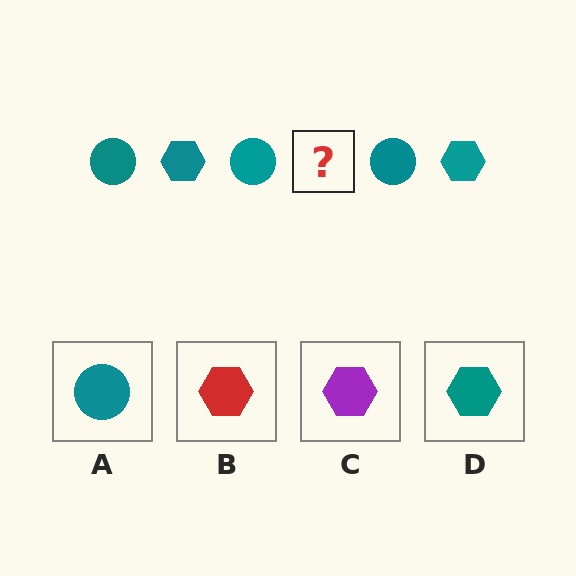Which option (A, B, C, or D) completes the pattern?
D.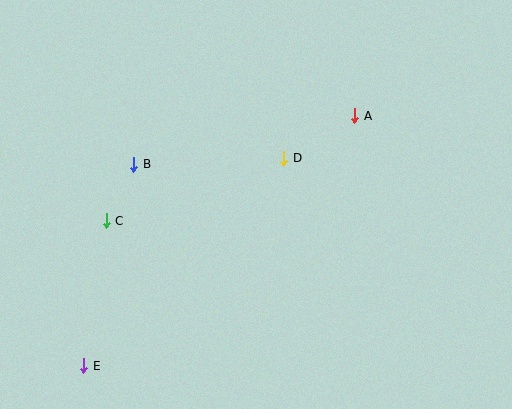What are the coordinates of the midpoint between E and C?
The midpoint between E and C is at (95, 293).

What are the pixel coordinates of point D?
Point D is at (284, 158).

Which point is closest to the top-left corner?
Point B is closest to the top-left corner.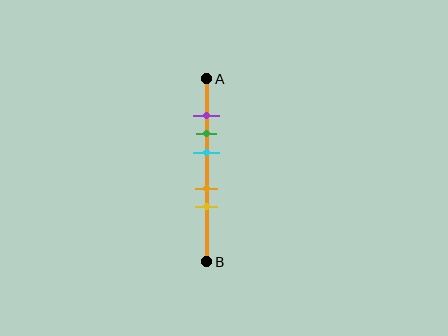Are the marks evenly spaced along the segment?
No, the marks are not evenly spaced.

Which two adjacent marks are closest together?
The purple and green marks are the closest adjacent pair.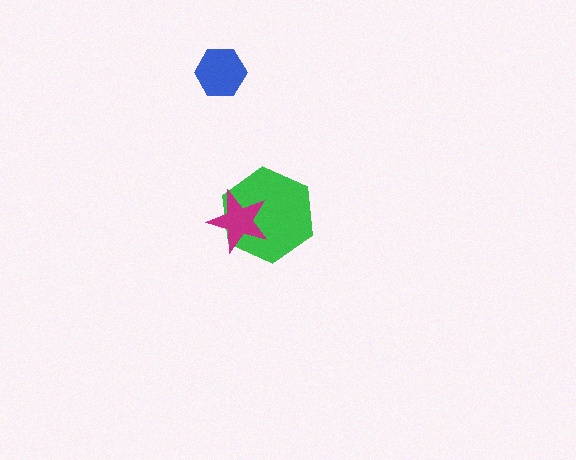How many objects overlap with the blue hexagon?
0 objects overlap with the blue hexagon.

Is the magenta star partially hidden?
No, no other shape covers it.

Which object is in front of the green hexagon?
The magenta star is in front of the green hexagon.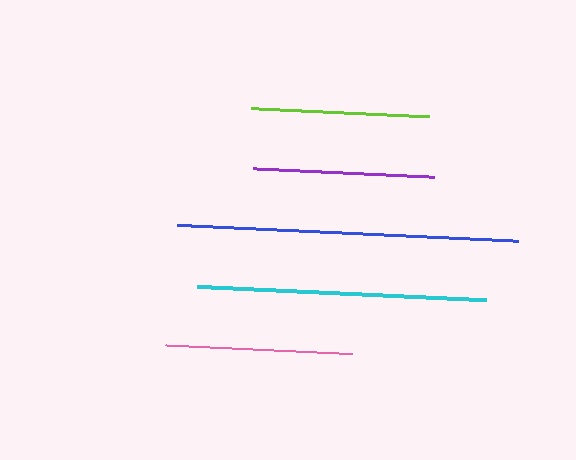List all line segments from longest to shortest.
From longest to shortest: blue, cyan, pink, purple, lime.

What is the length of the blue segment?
The blue segment is approximately 341 pixels long.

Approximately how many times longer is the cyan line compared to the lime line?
The cyan line is approximately 1.6 times the length of the lime line.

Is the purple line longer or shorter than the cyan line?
The cyan line is longer than the purple line.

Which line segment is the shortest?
The lime line is the shortest at approximately 179 pixels.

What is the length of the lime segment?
The lime segment is approximately 179 pixels long.